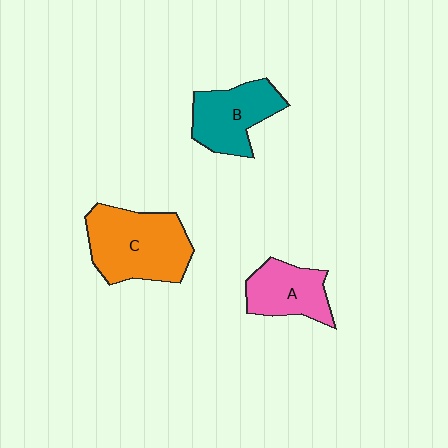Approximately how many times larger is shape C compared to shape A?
Approximately 1.6 times.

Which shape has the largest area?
Shape C (orange).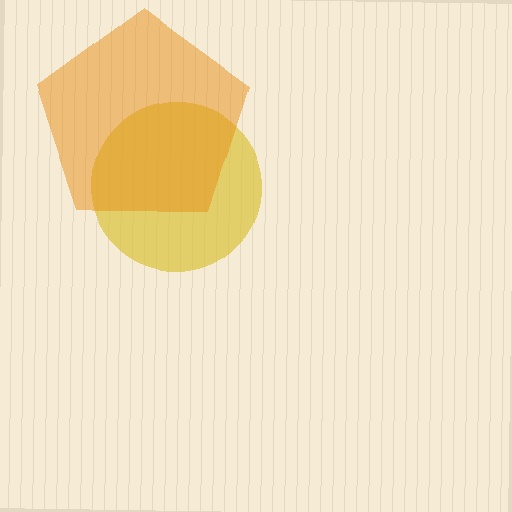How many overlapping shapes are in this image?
There are 2 overlapping shapes in the image.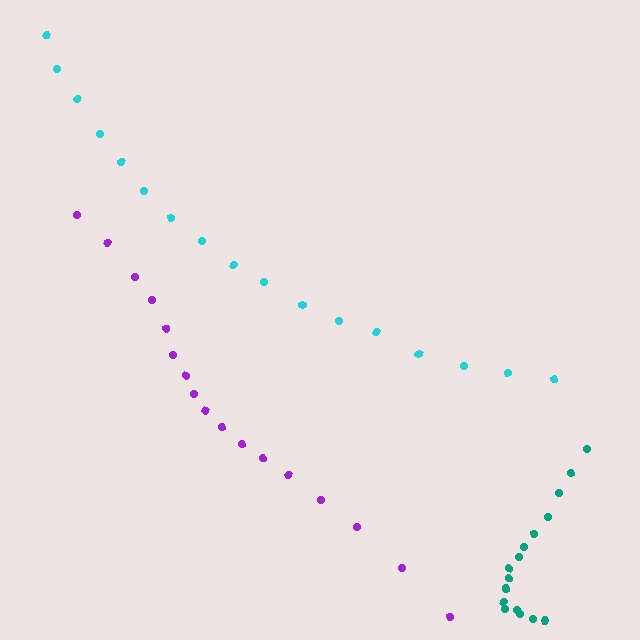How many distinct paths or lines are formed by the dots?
There are 3 distinct paths.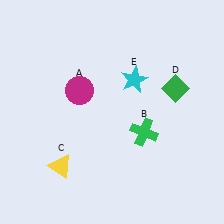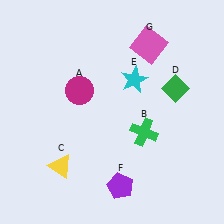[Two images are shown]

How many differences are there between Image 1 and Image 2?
There are 2 differences between the two images.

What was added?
A purple pentagon (F), a pink square (G) were added in Image 2.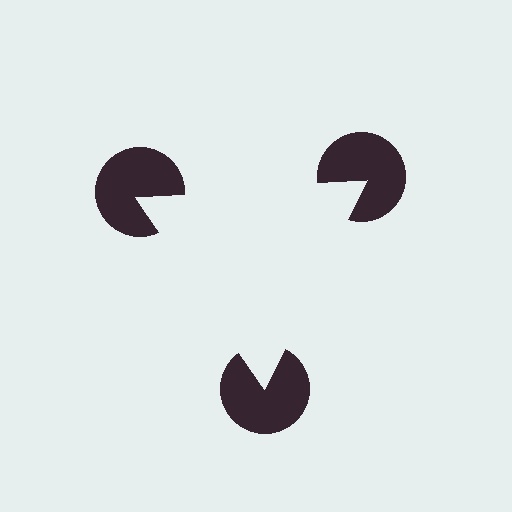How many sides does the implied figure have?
3 sides.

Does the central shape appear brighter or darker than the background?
It typically appears slightly brighter than the background, even though no actual brightness change is drawn.